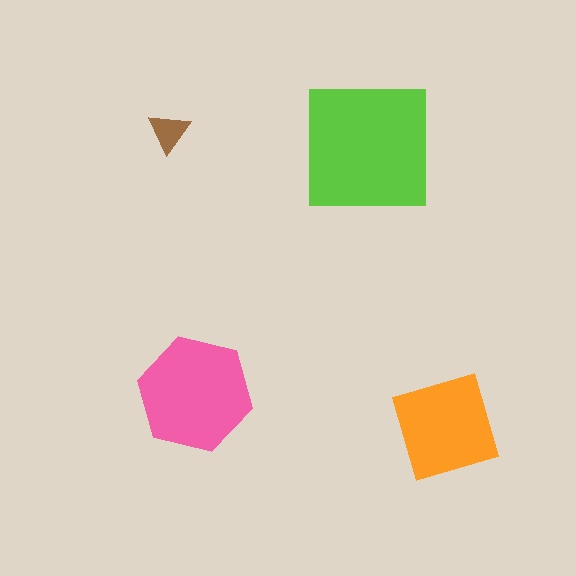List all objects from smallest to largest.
The brown triangle, the orange diamond, the pink hexagon, the lime square.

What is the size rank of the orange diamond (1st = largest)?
3rd.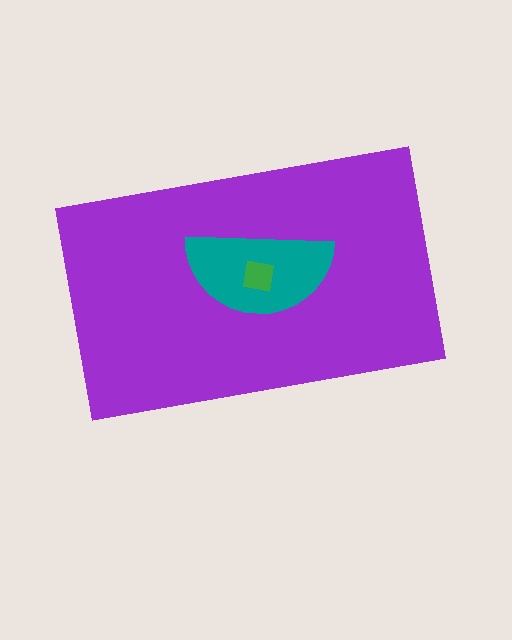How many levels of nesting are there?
3.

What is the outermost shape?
The purple rectangle.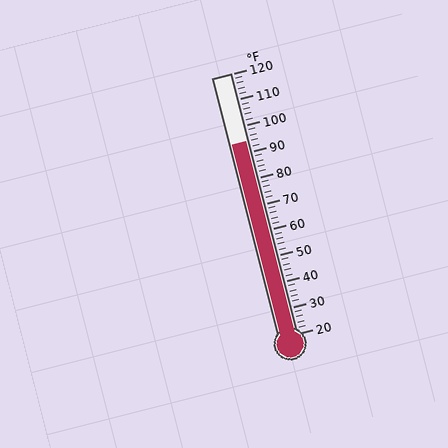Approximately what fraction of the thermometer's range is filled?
The thermometer is filled to approximately 75% of its range.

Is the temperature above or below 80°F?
The temperature is above 80°F.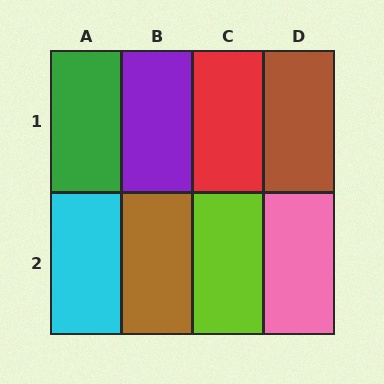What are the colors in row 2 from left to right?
Cyan, brown, lime, pink.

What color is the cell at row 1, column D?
Brown.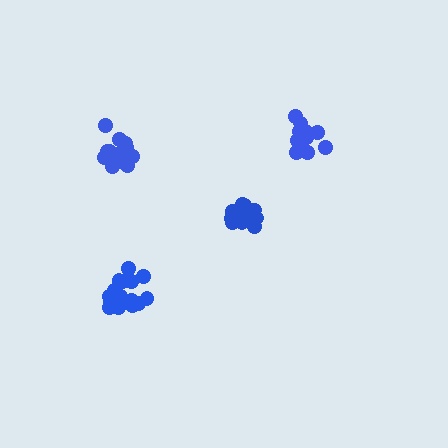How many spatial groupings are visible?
There are 4 spatial groupings.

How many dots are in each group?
Group 1: 14 dots, Group 2: 15 dots, Group 3: 15 dots, Group 4: 14 dots (58 total).